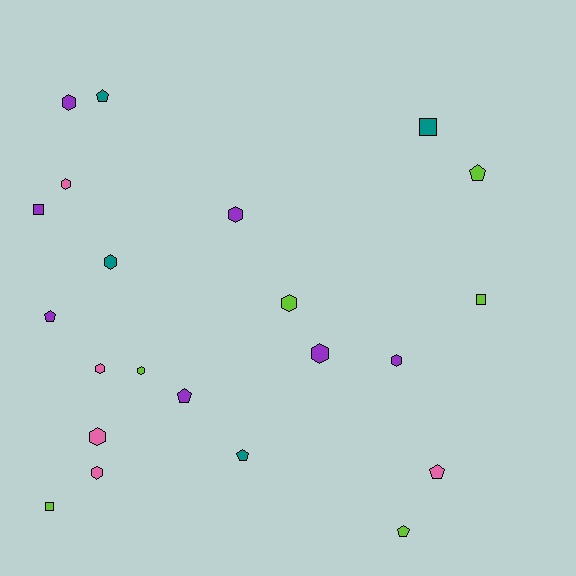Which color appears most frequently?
Purple, with 7 objects.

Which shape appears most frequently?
Hexagon, with 11 objects.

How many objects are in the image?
There are 22 objects.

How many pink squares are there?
There are no pink squares.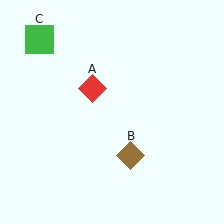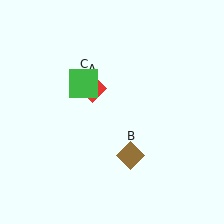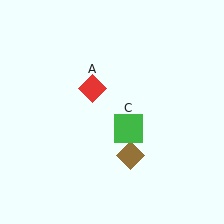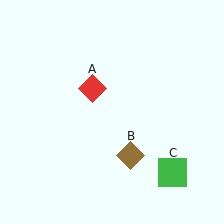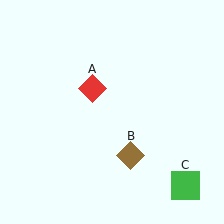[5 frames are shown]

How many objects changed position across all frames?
1 object changed position: green square (object C).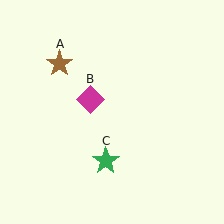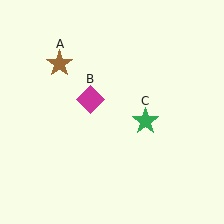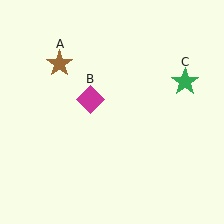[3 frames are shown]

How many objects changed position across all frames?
1 object changed position: green star (object C).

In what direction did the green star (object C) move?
The green star (object C) moved up and to the right.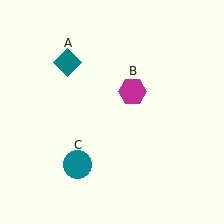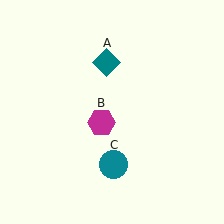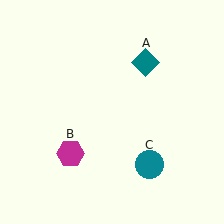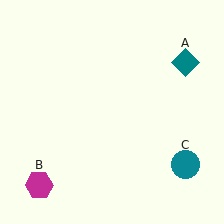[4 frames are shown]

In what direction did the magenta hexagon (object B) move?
The magenta hexagon (object B) moved down and to the left.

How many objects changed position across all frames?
3 objects changed position: teal diamond (object A), magenta hexagon (object B), teal circle (object C).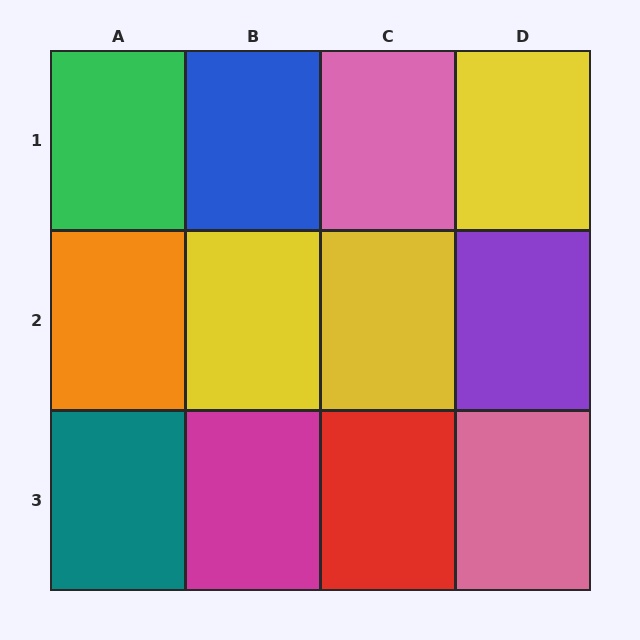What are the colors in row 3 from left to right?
Teal, magenta, red, pink.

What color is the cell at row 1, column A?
Green.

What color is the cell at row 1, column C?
Pink.